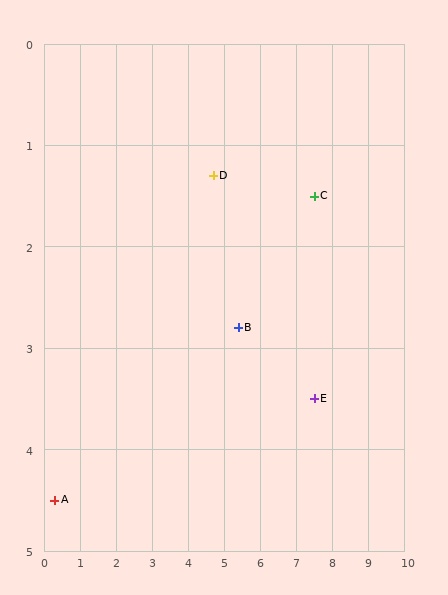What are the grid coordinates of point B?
Point B is at approximately (5.4, 2.8).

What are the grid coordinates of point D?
Point D is at approximately (4.7, 1.3).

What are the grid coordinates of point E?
Point E is at approximately (7.5, 3.5).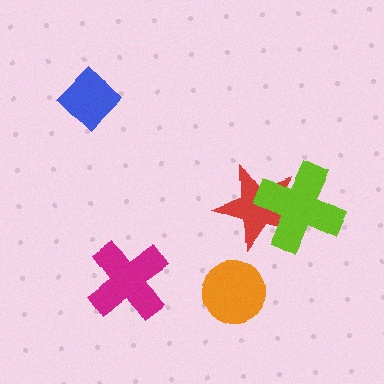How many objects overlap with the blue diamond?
0 objects overlap with the blue diamond.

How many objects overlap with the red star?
1 object overlaps with the red star.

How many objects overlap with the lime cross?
1 object overlaps with the lime cross.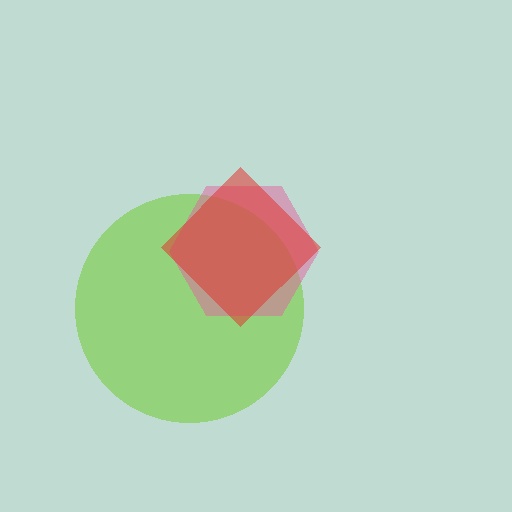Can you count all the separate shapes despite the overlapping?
Yes, there are 3 separate shapes.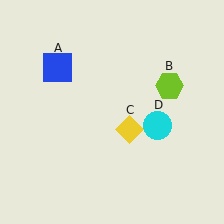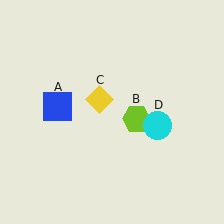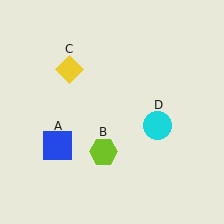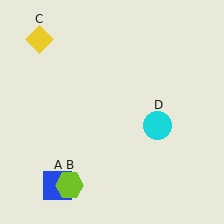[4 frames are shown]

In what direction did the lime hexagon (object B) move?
The lime hexagon (object B) moved down and to the left.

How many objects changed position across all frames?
3 objects changed position: blue square (object A), lime hexagon (object B), yellow diamond (object C).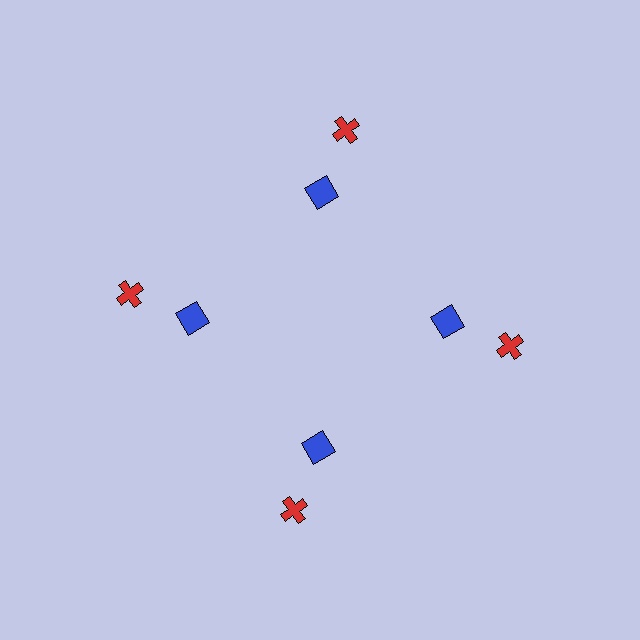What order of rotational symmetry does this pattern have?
This pattern has 4-fold rotational symmetry.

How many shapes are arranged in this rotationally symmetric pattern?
There are 8 shapes, arranged in 4 groups of 2.